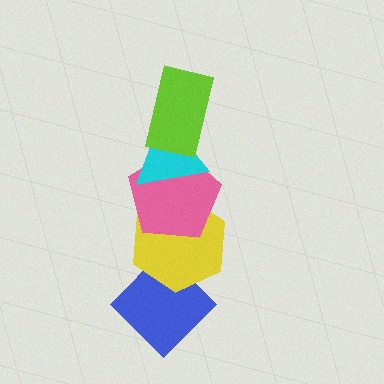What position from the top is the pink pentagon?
The pink pentagon is 3rd from the top.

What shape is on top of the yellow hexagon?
The pink pentagon is on top of the yellow hexagon.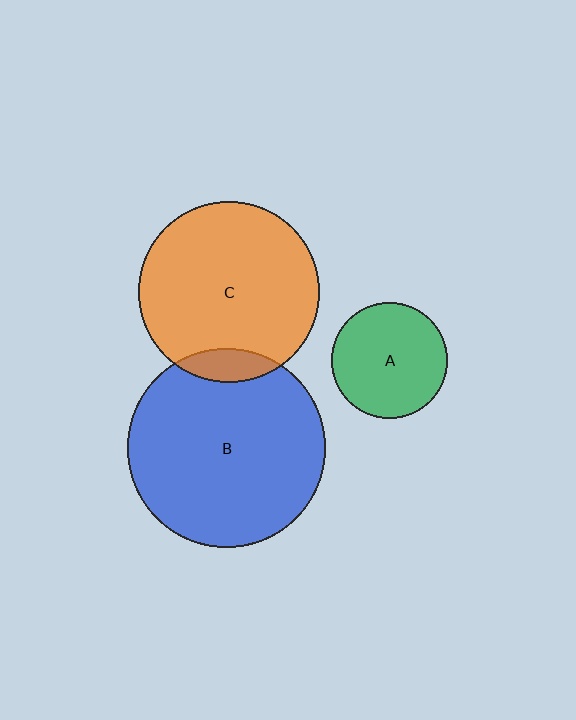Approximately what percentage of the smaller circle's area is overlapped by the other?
Approximately 10%.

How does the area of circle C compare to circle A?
Approximately 2.4 times.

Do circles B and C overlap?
Yes.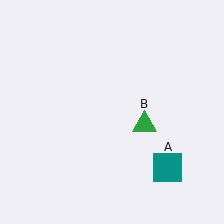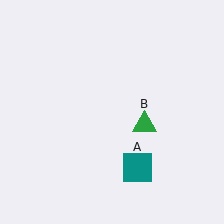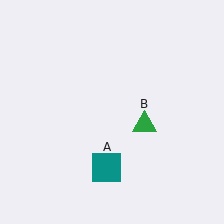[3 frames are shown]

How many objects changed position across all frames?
1 object changed position: teal square (object A).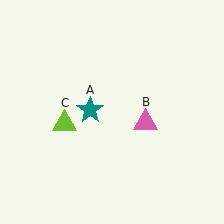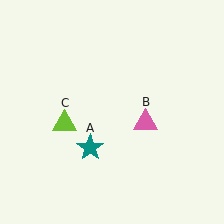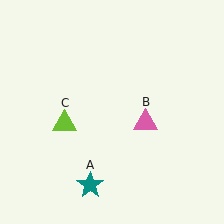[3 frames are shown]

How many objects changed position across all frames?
1 object changed position: teal star (object A).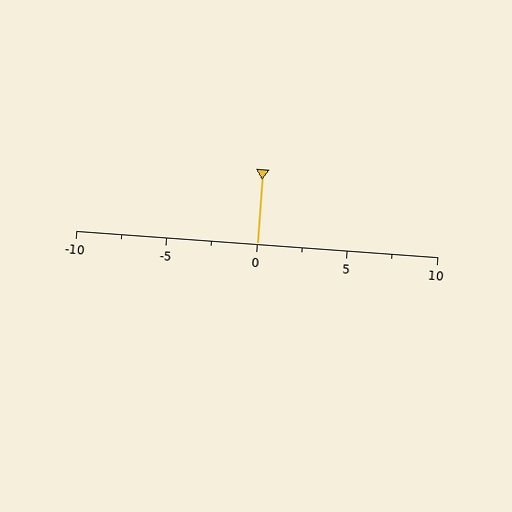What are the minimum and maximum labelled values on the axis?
The axis runs from -10 to 10.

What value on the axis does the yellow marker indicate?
The marker indicates approximately 0.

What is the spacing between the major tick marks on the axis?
The major ticks are spaced 5 apart.